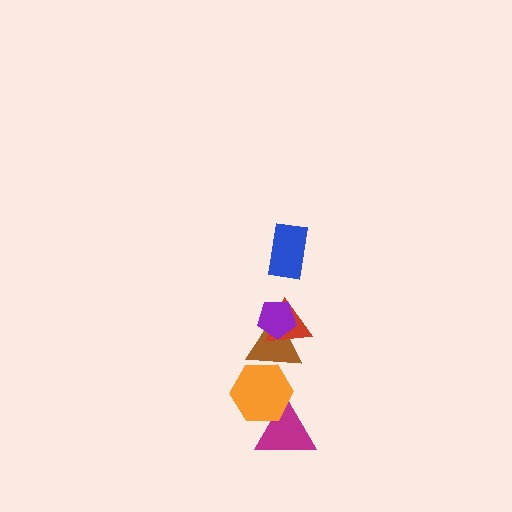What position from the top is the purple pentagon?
The purple pentagon is 2nd from the top.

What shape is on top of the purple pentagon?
The blue rectangle is on top of the purple pentagon.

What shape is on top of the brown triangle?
The red triangle is on top of the brown triangle.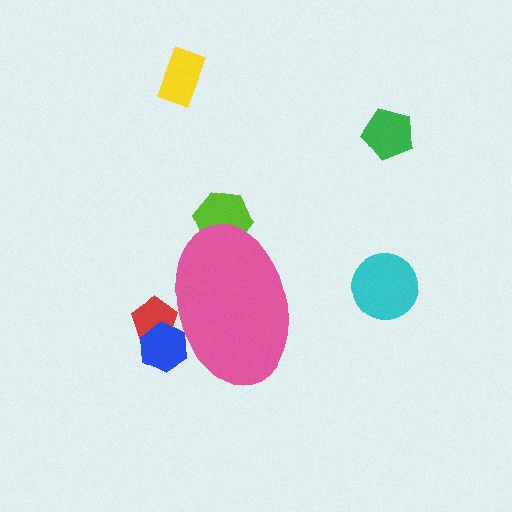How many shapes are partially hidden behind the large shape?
3 shapes are partially hidden.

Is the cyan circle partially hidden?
No, the cyan circle is fully visible.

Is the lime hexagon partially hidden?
Yes, the lime hexagon is partially hidden behind the pink ellipse.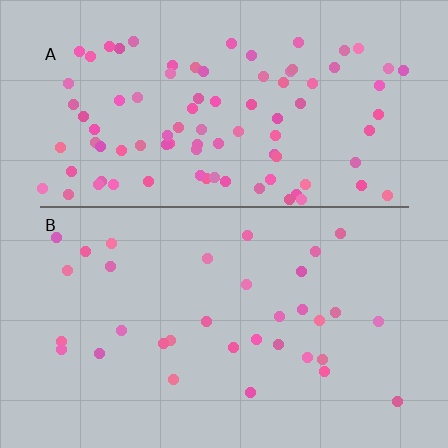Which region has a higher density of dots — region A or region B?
A (the top).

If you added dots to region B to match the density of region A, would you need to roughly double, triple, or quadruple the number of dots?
Approximately triple.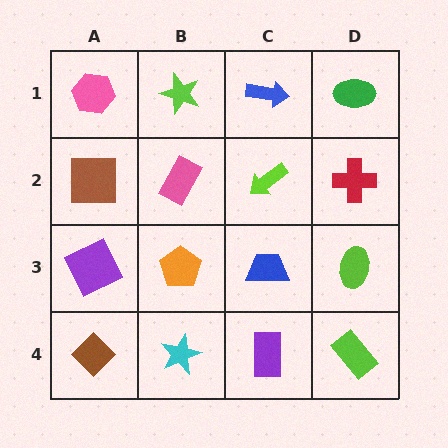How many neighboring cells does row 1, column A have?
2.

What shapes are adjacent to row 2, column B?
A lime star (row 1, column B), an orange pentagon (row 3, column B), a brown square (row 2, column A), a lime arrow (row 2, column C).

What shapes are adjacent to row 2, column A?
A pink hexagon (row 1, column A), a purple square (row 3, column A), a pink rectangle (row 2, column B).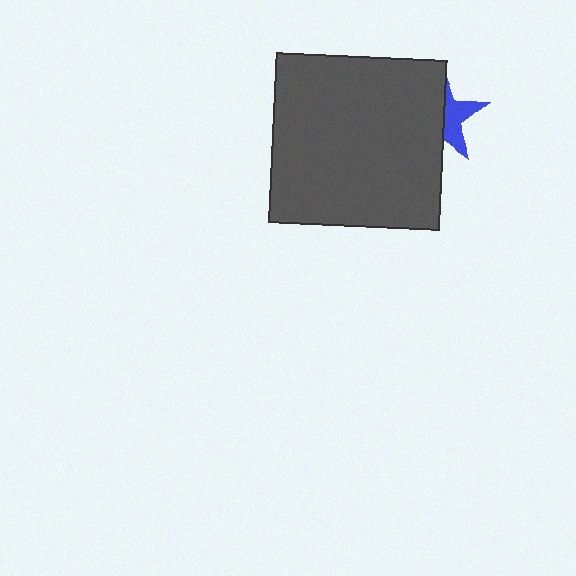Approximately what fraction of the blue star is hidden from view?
Roughly 61% of the blue star is hidden behind the dark gray rectangle.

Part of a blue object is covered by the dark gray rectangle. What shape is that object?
It is a star.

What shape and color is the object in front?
The object in front is a dark gray rectangle.